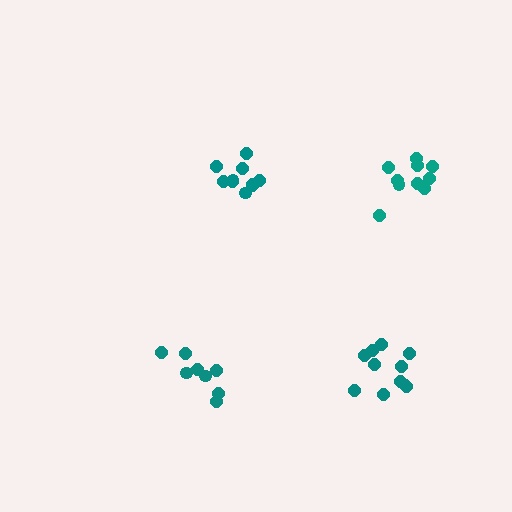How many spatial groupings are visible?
There are 4 spatial groupings.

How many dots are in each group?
Group 1: 8 dots, Group 2: 11 dots, Group 3: 10 dots, Group 4: 10 dots (39 total).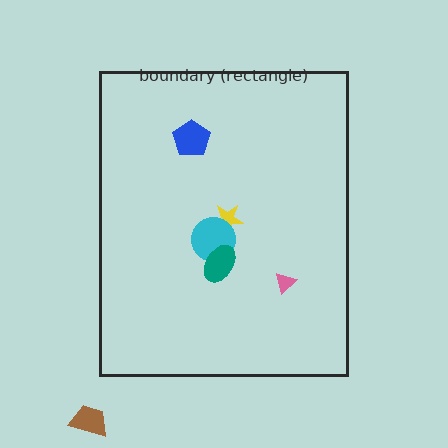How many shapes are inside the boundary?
5 inside, 1 outside.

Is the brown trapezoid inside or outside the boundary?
Outside.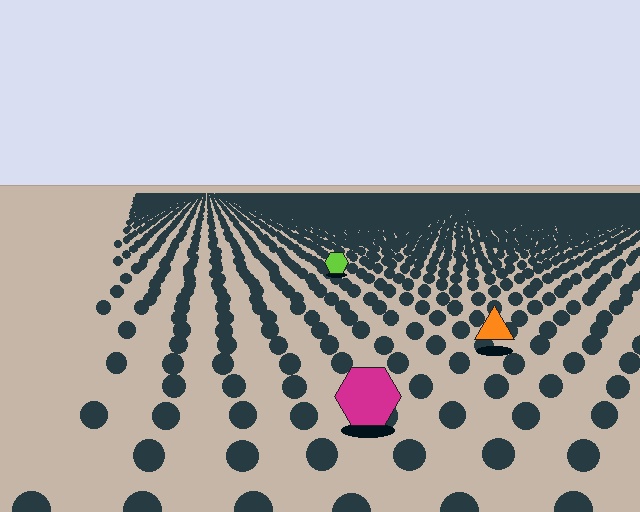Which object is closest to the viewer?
The magenta hexagon is closest. The texture marks near it are larger and more spread out.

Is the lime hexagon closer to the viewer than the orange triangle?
No. The orange triangle is closer — you can tell from the texture gradient: the ground texture is coarser near it.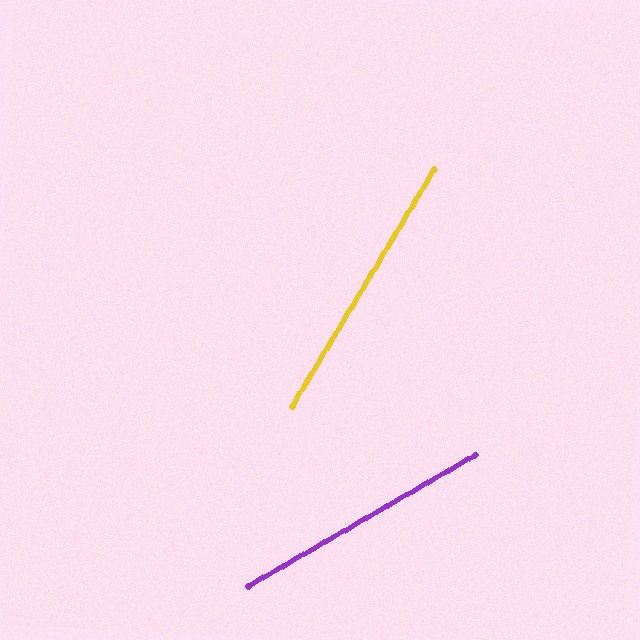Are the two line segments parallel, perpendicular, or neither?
Neither parallel nor perpendicular — they differ by about 29°.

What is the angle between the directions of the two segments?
Approximately 29 degrees.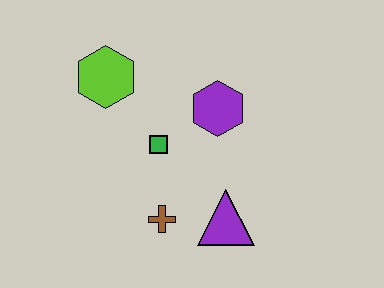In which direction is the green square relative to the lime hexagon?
The green square is below the lime hexagon.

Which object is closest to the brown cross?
The purple triangle is closest to the brown cross.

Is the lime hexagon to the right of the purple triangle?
No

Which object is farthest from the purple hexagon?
The brown cross is farthest from the purple hexagon.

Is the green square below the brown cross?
No